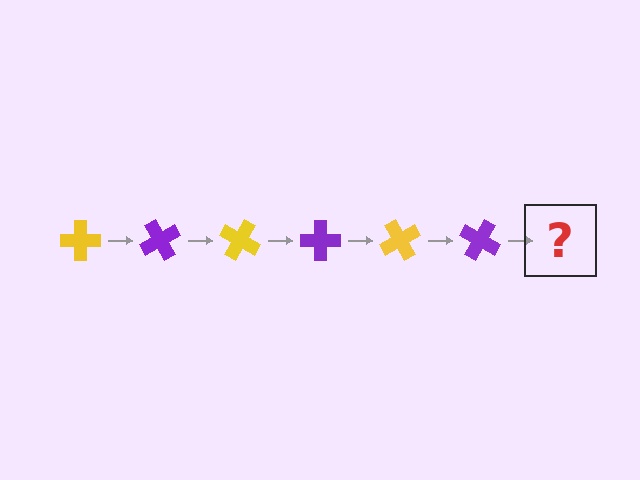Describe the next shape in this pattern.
It should be a yellow cross, rotated 360 degrees from the start.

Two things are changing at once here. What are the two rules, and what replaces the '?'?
The two rules are that it rotates 60 degrees each step and the color cycles through yellow and purple. The '?' should be a yellow cross, rotated 360 degrees from the start.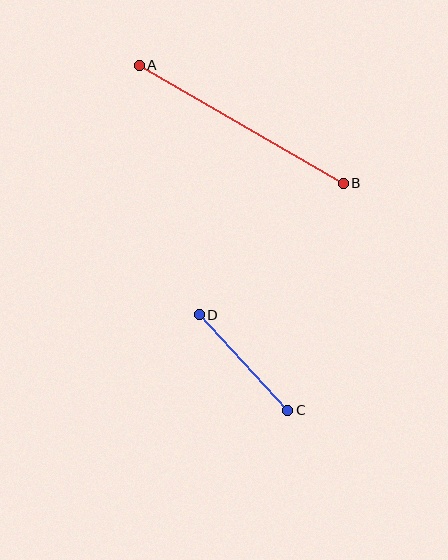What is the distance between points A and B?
The distance is approximately 235 pixels.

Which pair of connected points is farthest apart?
Points A and B are farthest apart.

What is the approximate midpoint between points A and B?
The midpoint is at approximately (241, 124) pixels.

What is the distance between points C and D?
The distance is approximately 130 pixels.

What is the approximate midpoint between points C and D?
The midpoint is at approximately (243, 363) pixels.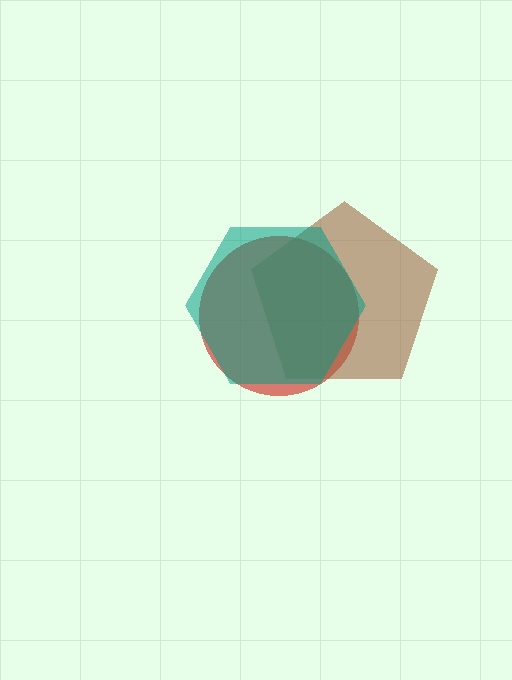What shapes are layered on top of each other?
The layered shapes are: a red circle, a brown pentagon, a teal hexagon.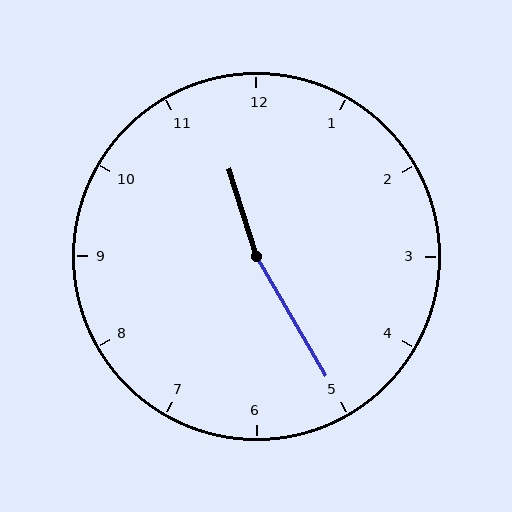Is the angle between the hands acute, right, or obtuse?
It is obtuse.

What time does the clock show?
11:25.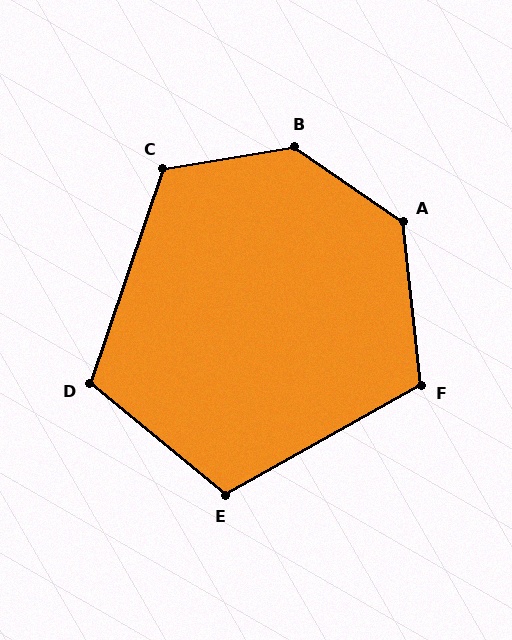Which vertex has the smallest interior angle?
D, at approximately 111 degrees.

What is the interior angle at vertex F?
Approximately 113 degrees (obtuse).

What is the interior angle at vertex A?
Approximately 130 degrees (obtuse).